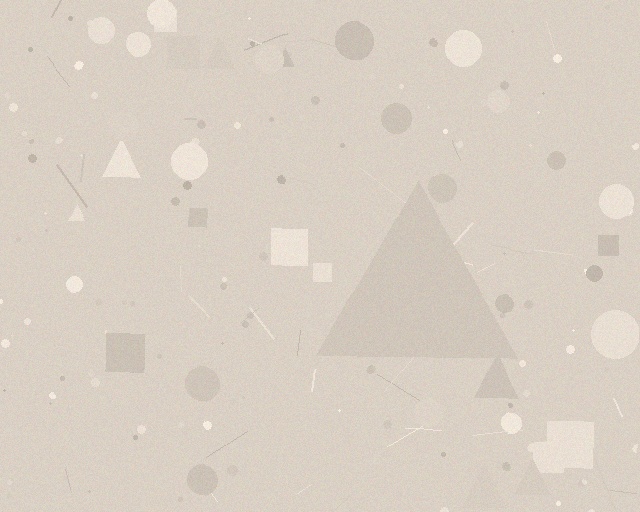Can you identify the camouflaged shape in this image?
The camouflaged shape is a triangle.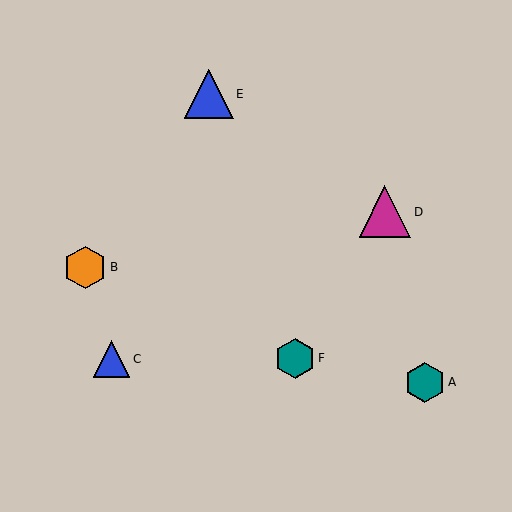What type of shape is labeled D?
Shape D is a magenta triangle.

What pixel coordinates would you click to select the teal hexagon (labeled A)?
Click at (425, 382) to select the teal hexagon A.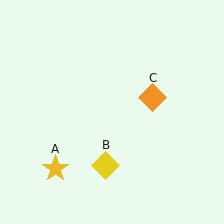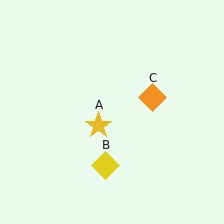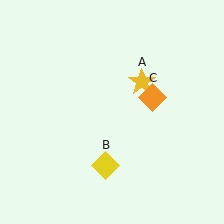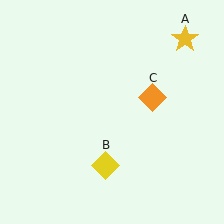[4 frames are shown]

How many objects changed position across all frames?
1 object changed position: yellow star (object A).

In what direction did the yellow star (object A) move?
The yellow star (object A) moved up and to the right.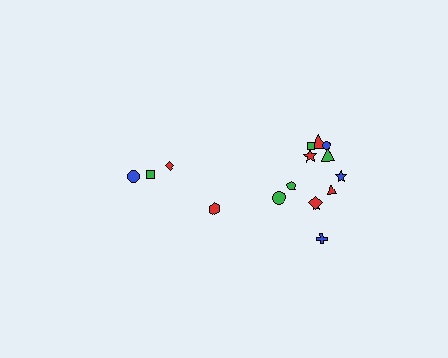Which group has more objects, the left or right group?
The right group.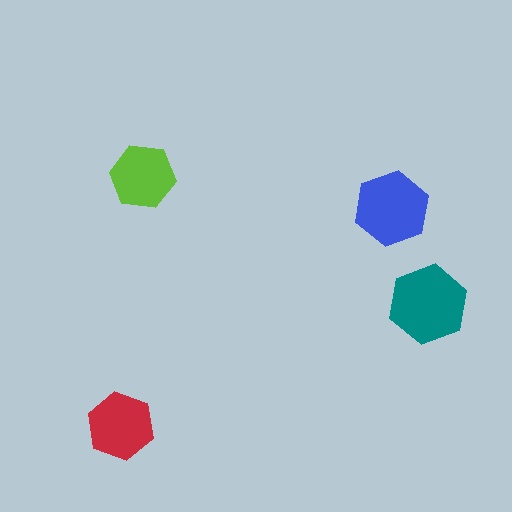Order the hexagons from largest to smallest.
the teal one, the blue one, the red one, the lime one.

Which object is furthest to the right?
The teal hexagon is rightmost.